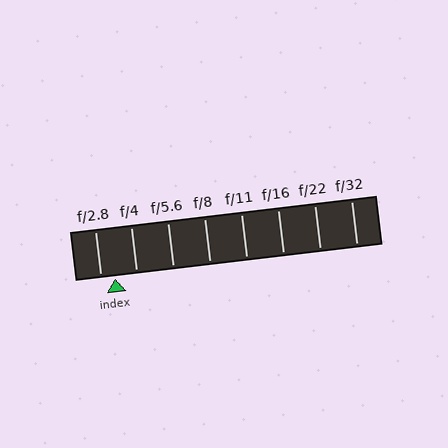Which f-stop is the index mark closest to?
The index mark is closest to f/2.8.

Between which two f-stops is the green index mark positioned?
The index mark is between f/2.8 and f/4.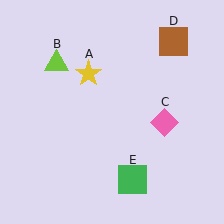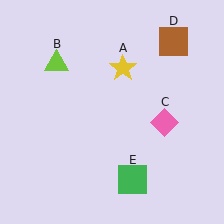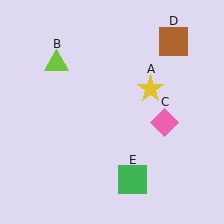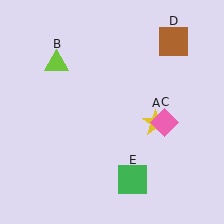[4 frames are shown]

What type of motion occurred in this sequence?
The yellow star (object A) rotated clockwise around the center of the scene.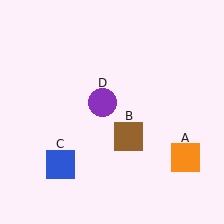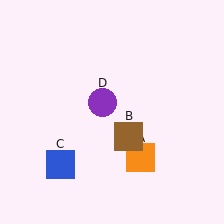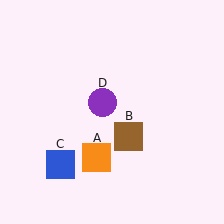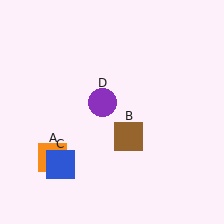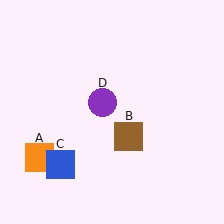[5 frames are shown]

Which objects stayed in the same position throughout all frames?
Brown square (object B) and blue square (object C) and purple circle (object D) remained stationary.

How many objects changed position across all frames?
1 object changed position: orange square (object A).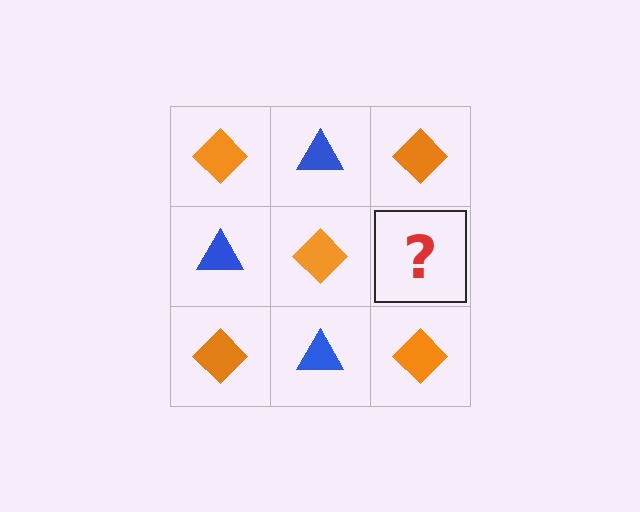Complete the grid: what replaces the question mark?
The question mark should be replaced with a blue triangle.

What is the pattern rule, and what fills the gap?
The rule is that it alternates orange diamond and blue triangle in a checkerboard pattern. The gap should be filled with a blue triangle.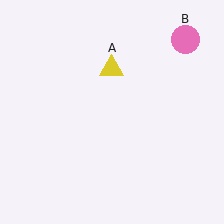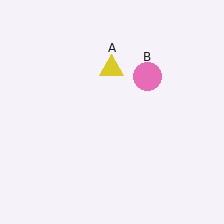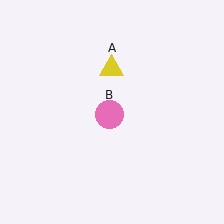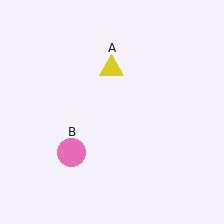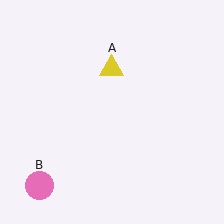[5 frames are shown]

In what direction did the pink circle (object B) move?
The pink circle (object B) moved down and to the left.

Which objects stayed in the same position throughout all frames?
Yellow triangle (object A) remained stationary.